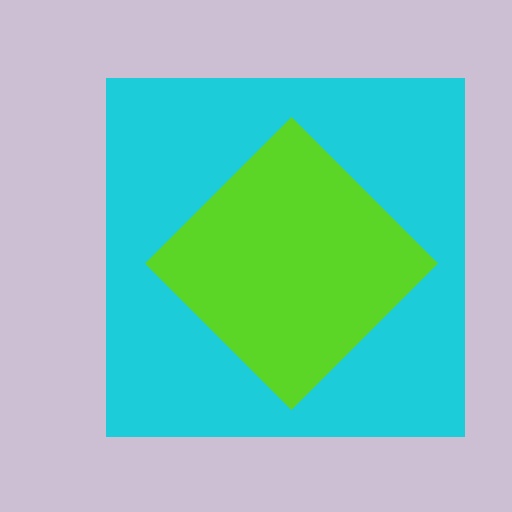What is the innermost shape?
The lime diamond.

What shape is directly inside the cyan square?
The lime diamond.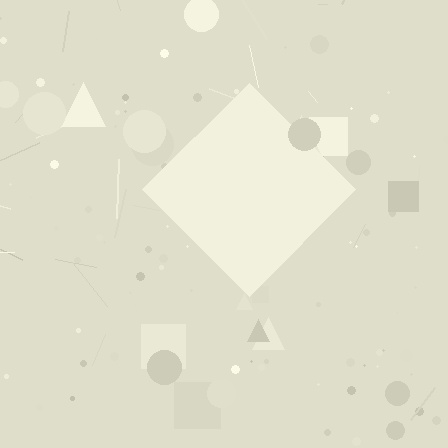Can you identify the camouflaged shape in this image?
The camouflaged shape is a diamond.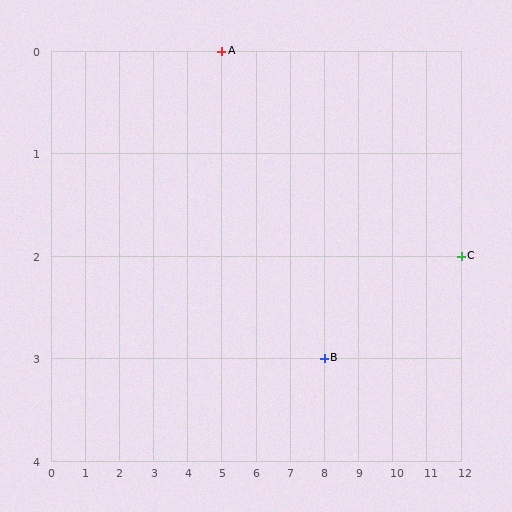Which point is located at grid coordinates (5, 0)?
Point A is at (5, 0).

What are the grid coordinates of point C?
Point C is at grid coordinates (12, 2).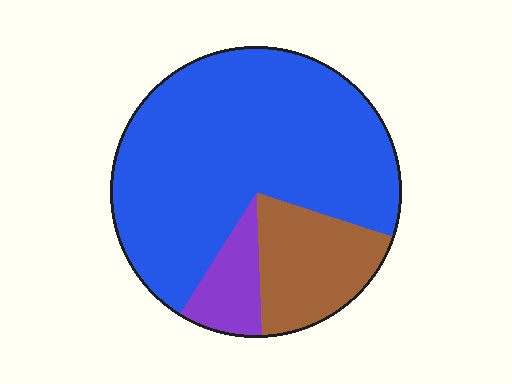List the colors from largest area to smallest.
From largest to smallest: blue, brown, purple.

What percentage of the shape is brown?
Brown takes up about one fifth (1/5) of the shape.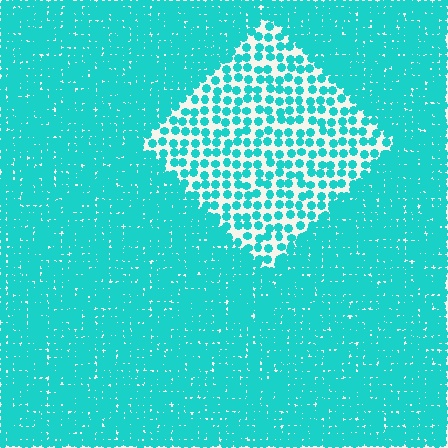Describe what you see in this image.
The image contains small cyan elements arranged at two different densities. A diamond-shaped region is visible where the elements are less densely packed than the surrounding area.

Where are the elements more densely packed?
The elements are more densely packed outside the diamond boundary.